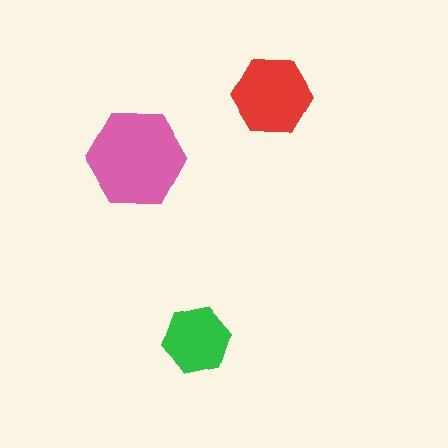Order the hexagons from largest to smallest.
the pink one, the red one, the green one.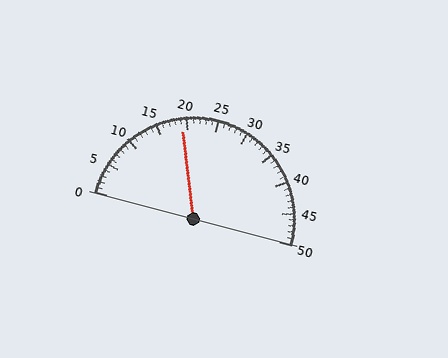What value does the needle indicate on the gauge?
The needle indicates approximately 19.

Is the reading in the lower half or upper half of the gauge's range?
The reading is in the lower half of the range (0 to 50).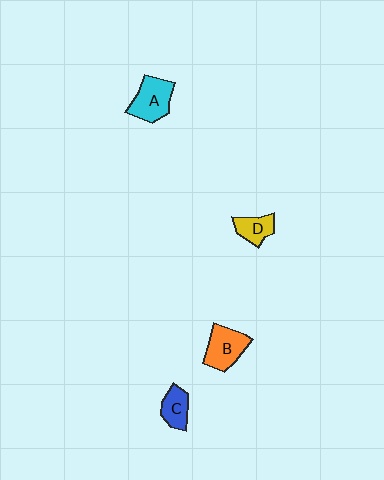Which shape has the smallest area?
Shape D (yellow).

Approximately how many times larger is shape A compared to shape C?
Approximately 1.5 times.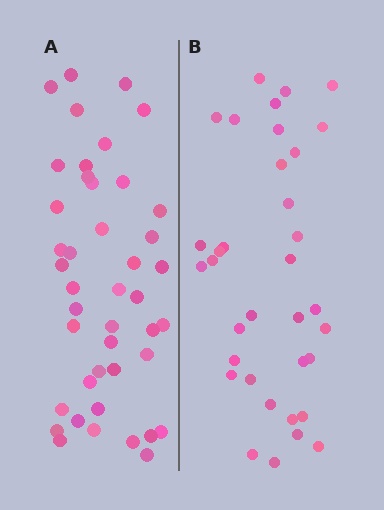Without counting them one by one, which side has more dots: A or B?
Region A (the left region) has more dots.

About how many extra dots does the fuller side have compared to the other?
Region A has roughly 8 or so more dots than region B.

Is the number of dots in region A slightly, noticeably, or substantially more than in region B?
Region A has only slightly more — the two regions are fairly close. The ratio is roughly 1.2 to 1.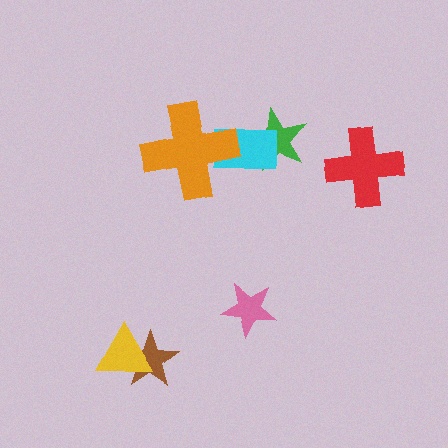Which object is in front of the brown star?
The yellow triangle is in front of the brown star.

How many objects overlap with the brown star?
1 object overlaps with the brown star.